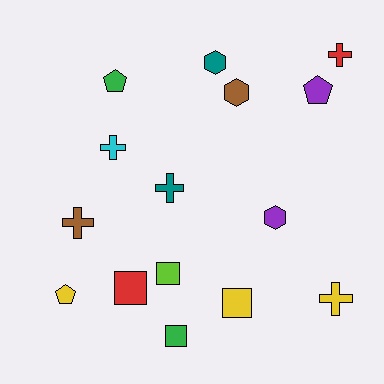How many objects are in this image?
There are 15 objects.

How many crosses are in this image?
There are 5 crosses.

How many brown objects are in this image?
There are 2 brown objects.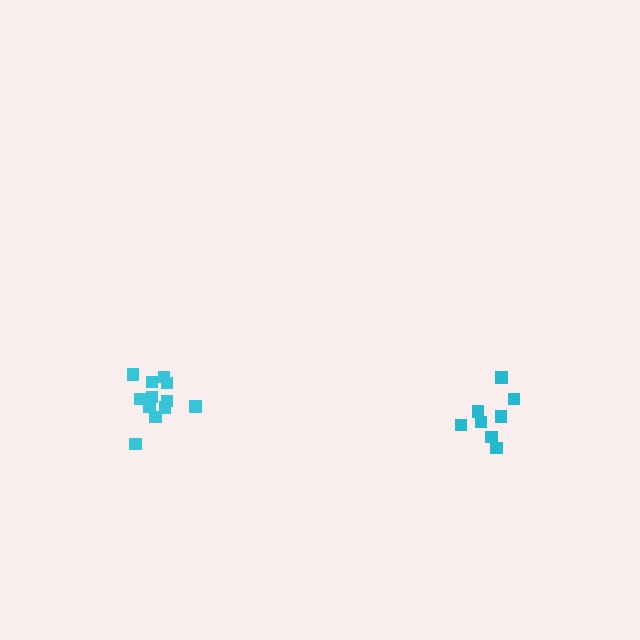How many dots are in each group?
Group 1: 8 dots, Group 2: 12 dots (20 total).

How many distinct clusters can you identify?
There are 2 distinct clusters.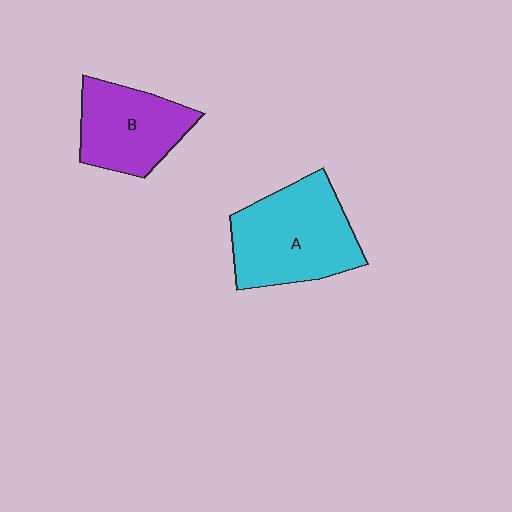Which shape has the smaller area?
Shape B (purple).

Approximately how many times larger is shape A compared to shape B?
Approximately 1.3 times.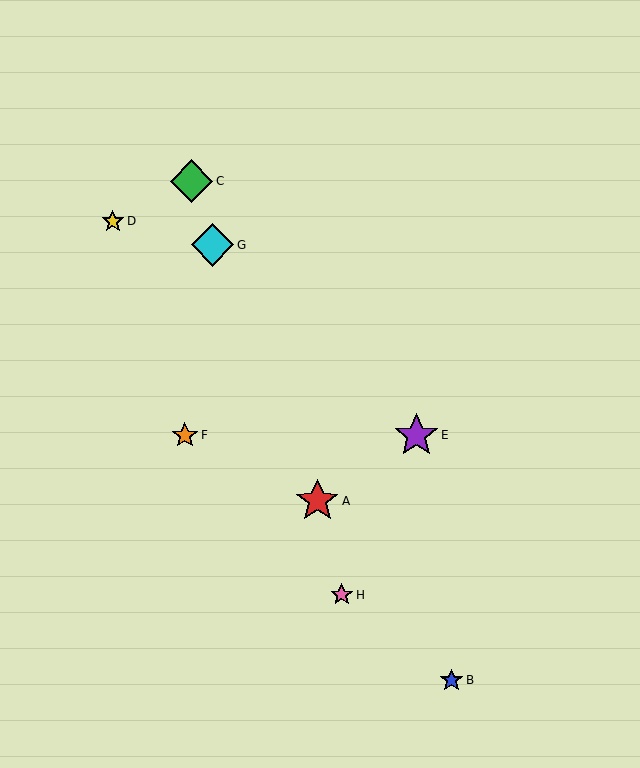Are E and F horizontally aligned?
Yes, both are at y≈435.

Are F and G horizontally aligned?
No, F is at y≈435 and G is at y≈245.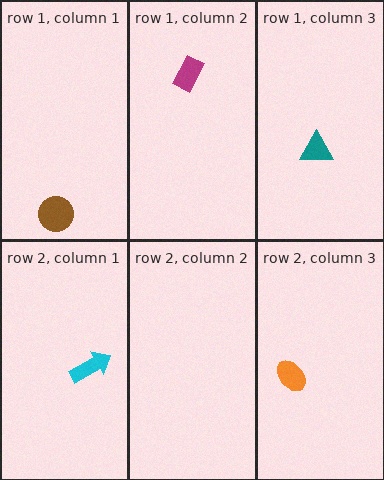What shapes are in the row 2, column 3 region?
The orange ellipse.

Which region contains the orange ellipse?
The row 2, column 3 region.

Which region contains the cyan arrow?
The row 2, column 1 region.